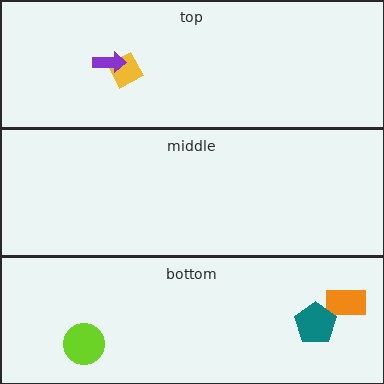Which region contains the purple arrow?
The top region.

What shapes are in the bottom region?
The orange rectangle, the lime circle, the teal pentagon.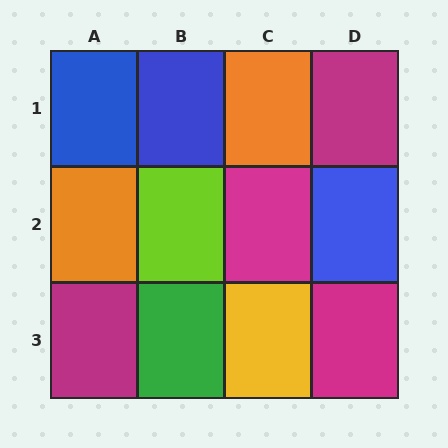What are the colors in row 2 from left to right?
Orange, lime, magenta, blue.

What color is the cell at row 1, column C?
Orange.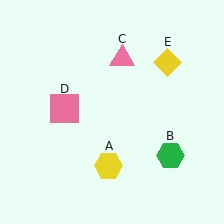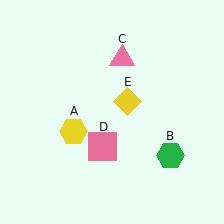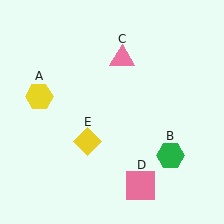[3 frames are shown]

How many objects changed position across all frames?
3 objects changed position: yellow hexagon (object A), pink square (object D), yellow diamond (object E).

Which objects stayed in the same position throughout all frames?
Green hexagon (object B) and pink triangle (object C) remained stationary.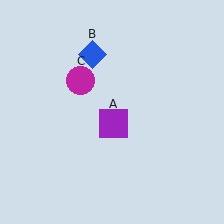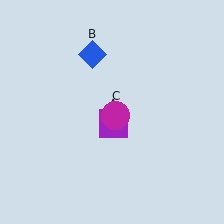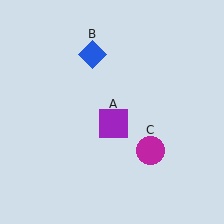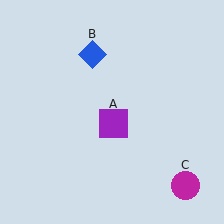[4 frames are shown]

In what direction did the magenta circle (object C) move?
The magenta circle (object C) moved down and to the right.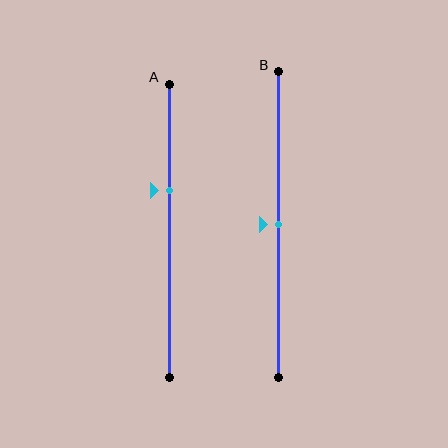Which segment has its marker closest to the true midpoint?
Segment B has its marker closest to the true midpoint.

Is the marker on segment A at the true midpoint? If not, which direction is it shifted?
No, the marker on segment A is shifted upward by about 14% of the segment length.